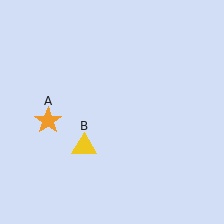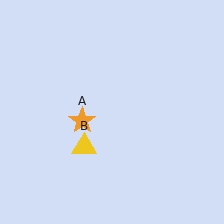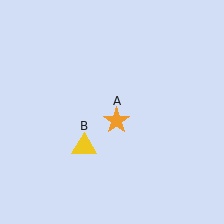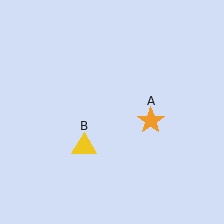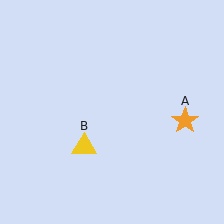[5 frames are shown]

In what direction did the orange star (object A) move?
The orange star (object A) moved right.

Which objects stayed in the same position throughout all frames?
Yellow triangle (object B) remained stationary.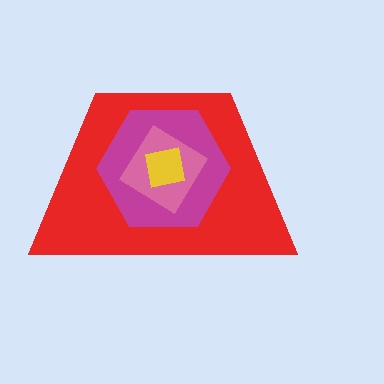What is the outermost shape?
The red trapezoid.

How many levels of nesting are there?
4.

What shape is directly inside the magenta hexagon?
The pink diamond.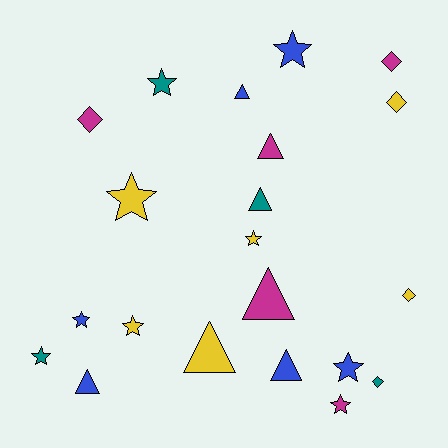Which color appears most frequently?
Blue, with 6 objects.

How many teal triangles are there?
There is 1 teal triangle.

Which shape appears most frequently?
Star, with 9 objects.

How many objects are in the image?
There are 21 objects.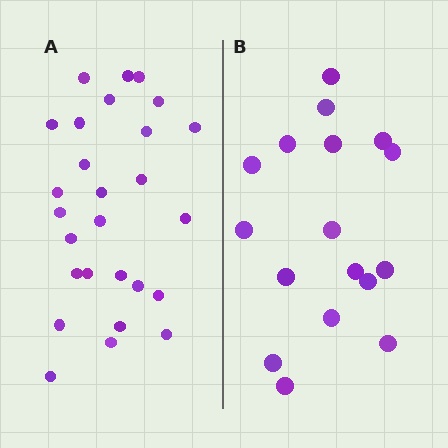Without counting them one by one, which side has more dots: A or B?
Region A (the left region) has more dots.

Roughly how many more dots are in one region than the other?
Region A has roughly 10 or so more dots than region B.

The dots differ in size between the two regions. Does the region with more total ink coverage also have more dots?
No. Region B has more total ink coverage because its dots are larger, but region A actually contains more individual dots. Total area can be misleading — the number of items is what matters here.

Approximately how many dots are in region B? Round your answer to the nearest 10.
About 20 dots. (The exact count is 17, which rounds to 20.)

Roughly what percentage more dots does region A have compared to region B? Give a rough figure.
About 60% more.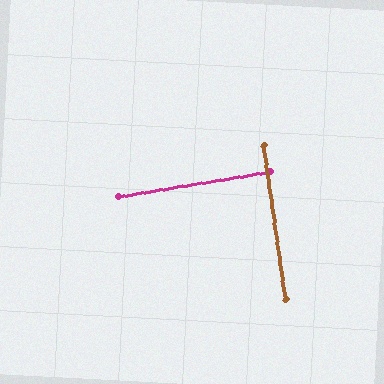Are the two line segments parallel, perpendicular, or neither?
Perpendicular — they meet at approximately 89°.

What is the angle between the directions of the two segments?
Approximately 89 degrees.